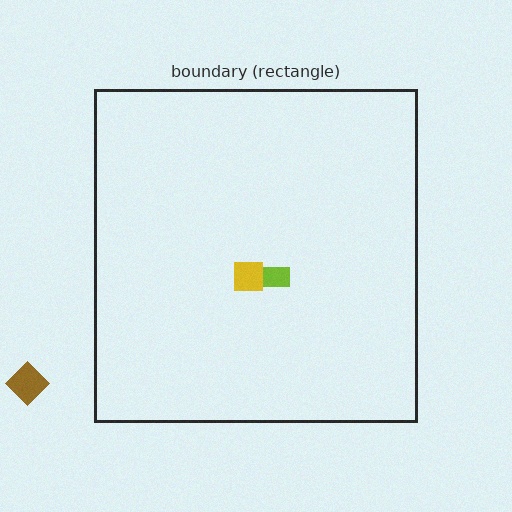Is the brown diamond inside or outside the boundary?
Outside.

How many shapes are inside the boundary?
2 inside, 1 outside.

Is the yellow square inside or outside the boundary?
Inside.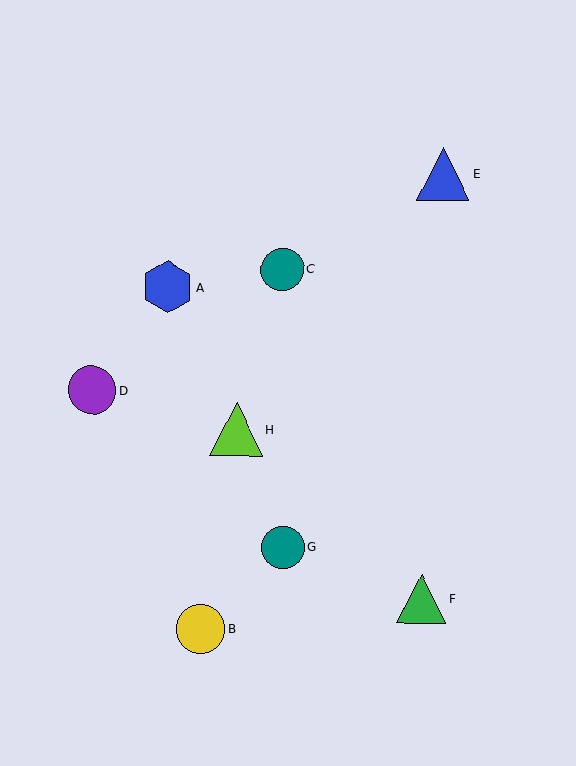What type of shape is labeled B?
Shape B is a yellow circle.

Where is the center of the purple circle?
The center of the purple circle is at (92, 390).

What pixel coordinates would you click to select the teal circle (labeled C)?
Click at (282, 269) to select the teal circle C.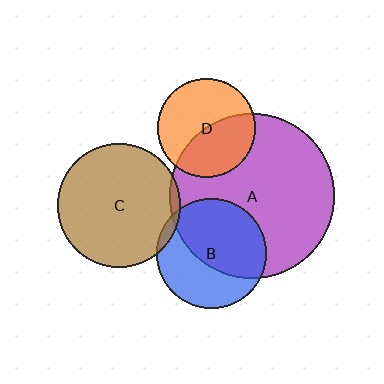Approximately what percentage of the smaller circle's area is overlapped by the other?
Approximately 5%.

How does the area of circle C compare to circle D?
Approximately 1.6 times.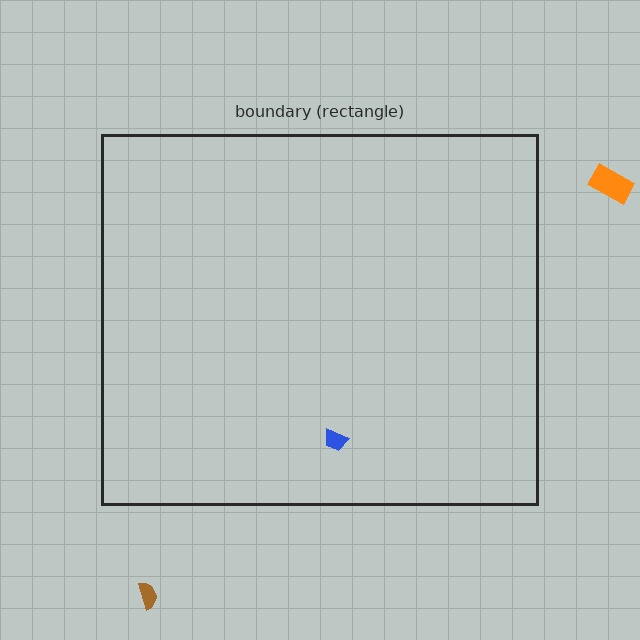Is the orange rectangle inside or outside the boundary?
Outside.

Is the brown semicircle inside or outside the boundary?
Outside.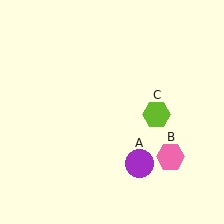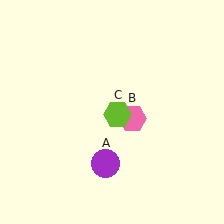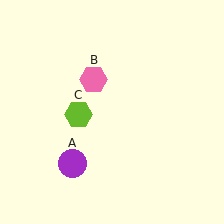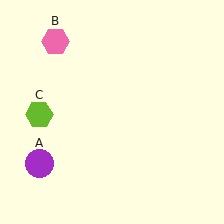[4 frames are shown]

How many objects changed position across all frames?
3 objects changed position: purple circle (object A), pink hexagon (object B), lime hexagon (object C).